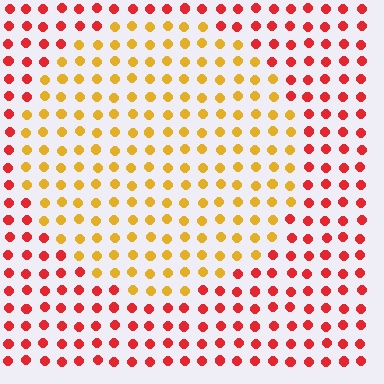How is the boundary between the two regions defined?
The boundary is defined purely by a slight shift in hue (about 46 degrees). Spacing, size, and orientation are identical on both sides.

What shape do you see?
I see a circle.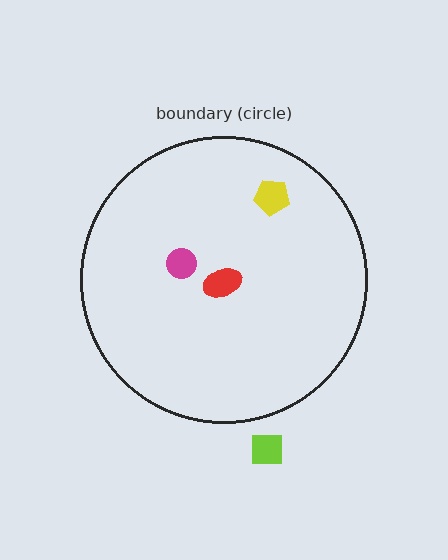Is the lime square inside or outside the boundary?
Outside.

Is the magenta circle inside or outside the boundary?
Inside.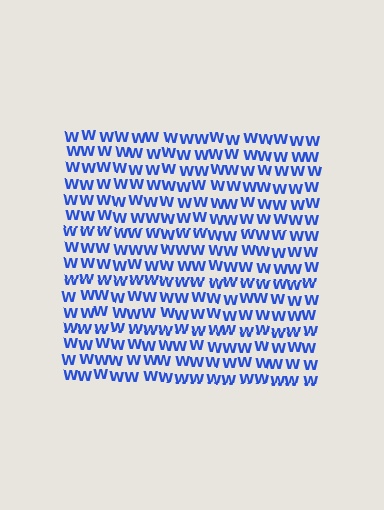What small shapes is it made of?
It is made of small letter W's.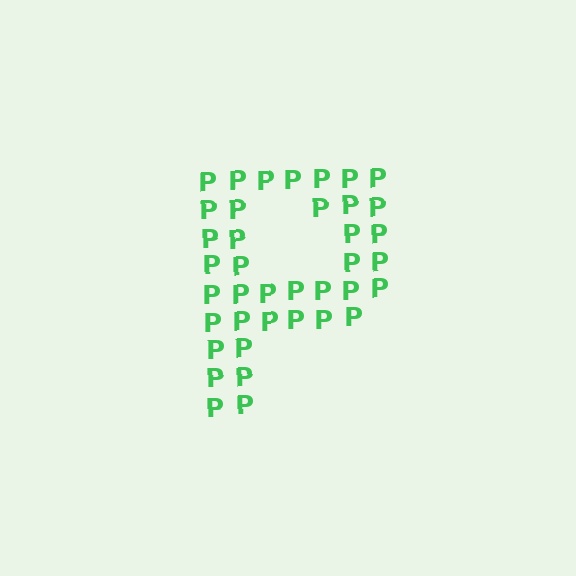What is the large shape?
The large shape is the letter P.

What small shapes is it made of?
It is made of small letter P's.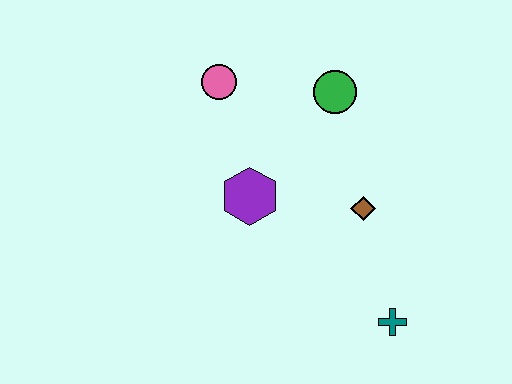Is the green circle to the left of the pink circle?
No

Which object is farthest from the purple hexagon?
The teal cross is farthest from the purple hexagon.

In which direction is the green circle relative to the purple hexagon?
The green circle is above the purple hexagon.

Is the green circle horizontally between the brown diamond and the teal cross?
No